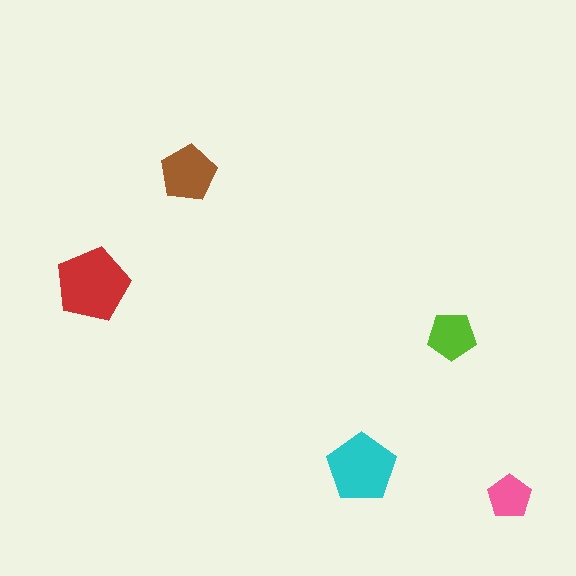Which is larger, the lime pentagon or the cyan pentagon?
The cyan one.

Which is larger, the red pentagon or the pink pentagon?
The red one.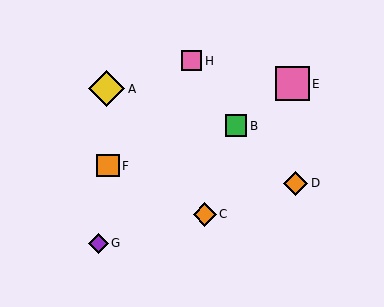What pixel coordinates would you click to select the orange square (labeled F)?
Click at (108, 166) to select the orange square F.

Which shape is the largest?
The yellow diamond (labeled A) is the largest.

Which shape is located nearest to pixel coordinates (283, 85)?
The pink square (labeled E) at (292, 84) is nearest to that location.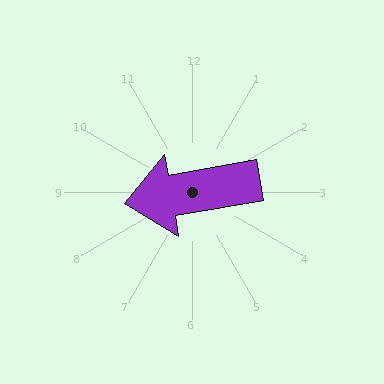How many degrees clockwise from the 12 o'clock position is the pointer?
Approximately 260 degrees.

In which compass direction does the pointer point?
West.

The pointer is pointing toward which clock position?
Roughly 9 o'clock.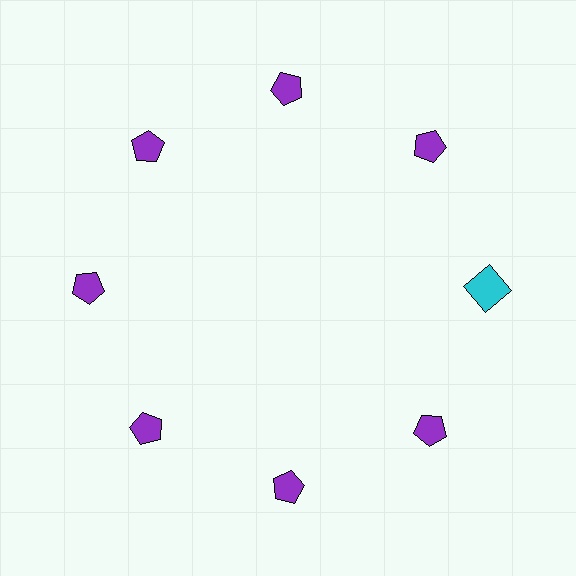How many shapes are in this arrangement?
There are 8 shapes arranged in a ring pattern.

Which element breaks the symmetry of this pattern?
The cyan square at roughly the 3 o'clock position breaks the symmetry. All other shapes are purple pentagons.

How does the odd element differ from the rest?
It differs in both color (cyan instead of purple) and shape (square instead of pentagon).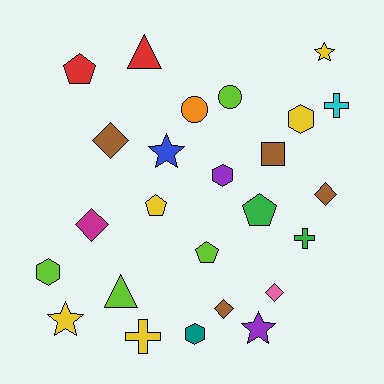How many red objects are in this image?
There are 2 red objects.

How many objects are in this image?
There are 25 objects.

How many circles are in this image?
There are 2 circles.